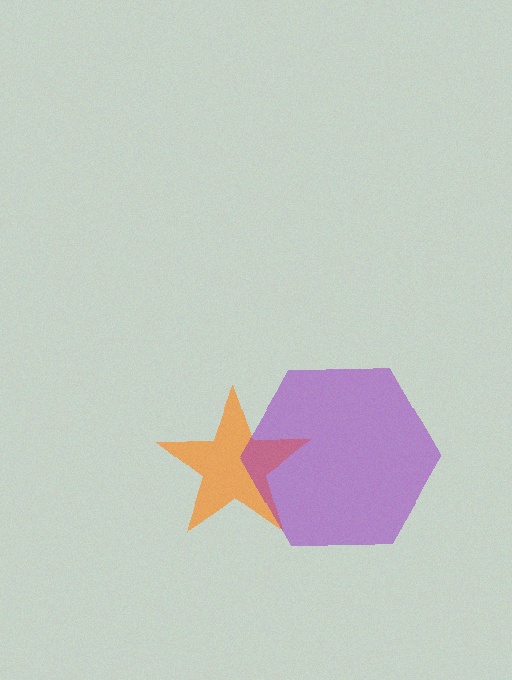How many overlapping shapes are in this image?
There are 2 overlapping shapes in the image.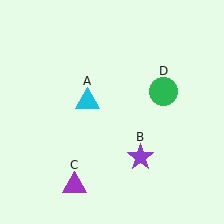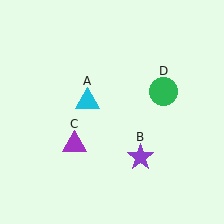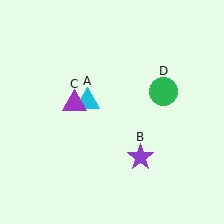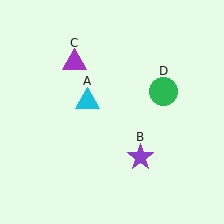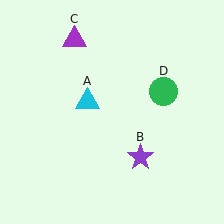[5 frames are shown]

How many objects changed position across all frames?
1 object changed position: purple triangle (object C).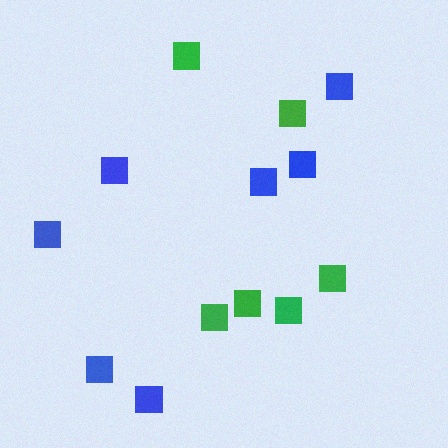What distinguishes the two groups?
There are 2 groups: one group of green squares (6) and one group of blue squares (7).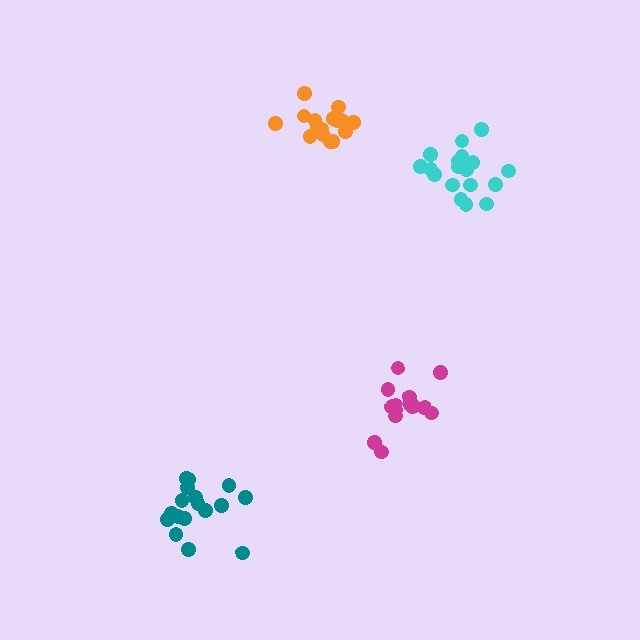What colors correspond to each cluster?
The clusters are colored: orange, teal, cyan, magenta.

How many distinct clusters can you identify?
There are 4 distinct clusters.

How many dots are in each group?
Group 1: 17 dots, Group 2: 17 dots, Group 3: 19 dots, Group 4: 14 dots (67 total).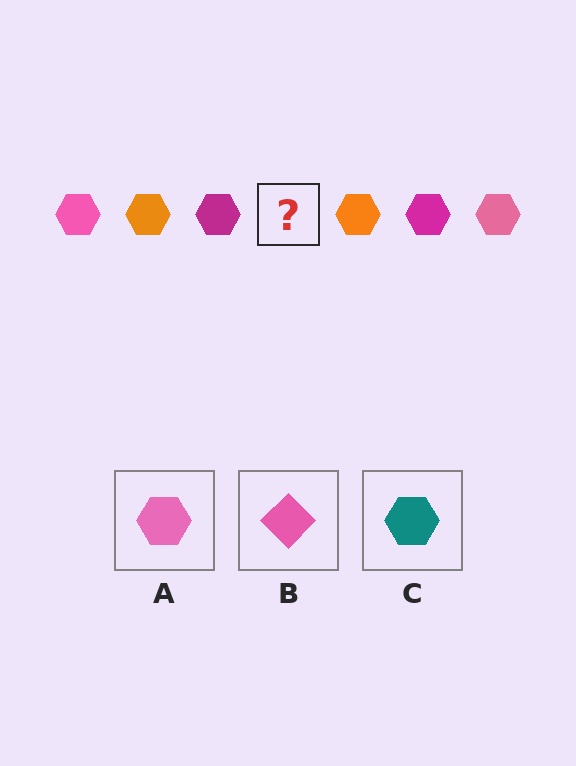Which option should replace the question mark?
Option A.